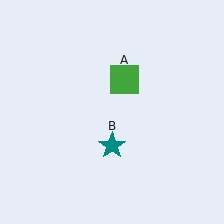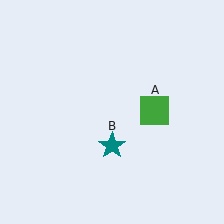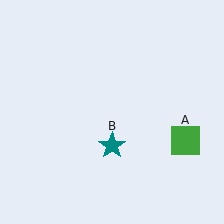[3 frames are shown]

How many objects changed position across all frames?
1 object changed position: green square (object A).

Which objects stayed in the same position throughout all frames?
Teal star (object B) remained stationary.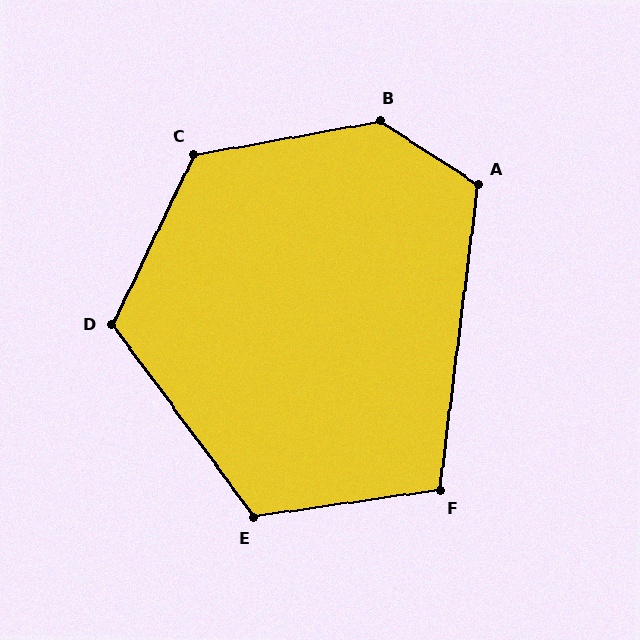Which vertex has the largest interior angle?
B, at approximately 137 degrees.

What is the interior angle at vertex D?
Approximately 118 degrees (obtuse).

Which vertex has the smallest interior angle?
F, at approximately 105 degrees.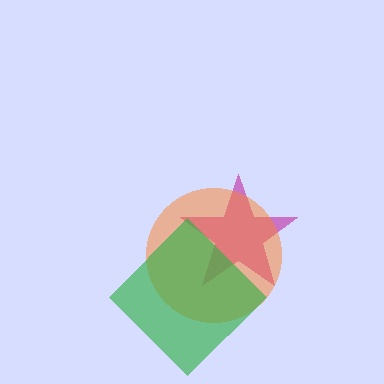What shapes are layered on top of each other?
The layered shapes are: a magenta star, an orange circle, a green diamond.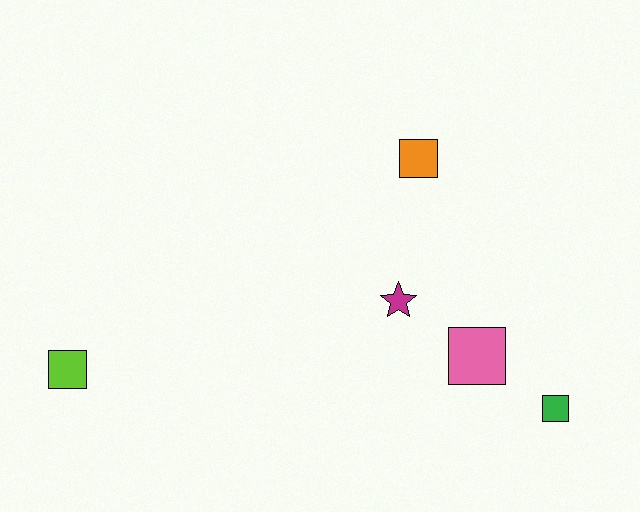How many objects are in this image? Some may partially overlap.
There are 5 objects.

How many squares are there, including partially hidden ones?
There are 4 squares.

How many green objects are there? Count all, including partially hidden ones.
There is 1 green object.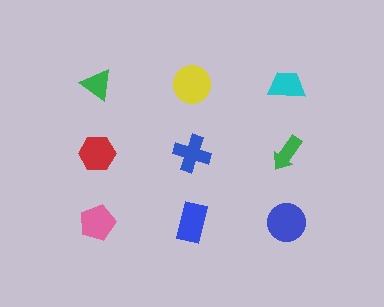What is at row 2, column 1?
A red hexagon.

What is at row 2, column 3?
A green arrow.